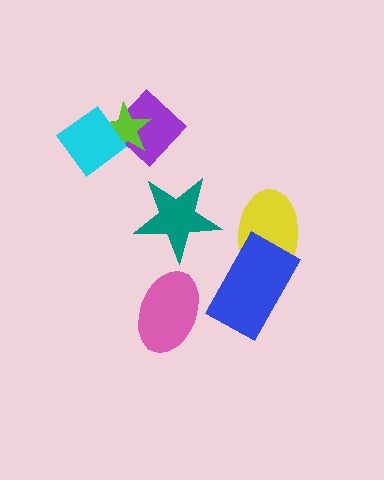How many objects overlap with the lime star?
2 objects overlap with the lime star.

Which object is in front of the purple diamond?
The lime star is in front of the purple diamond.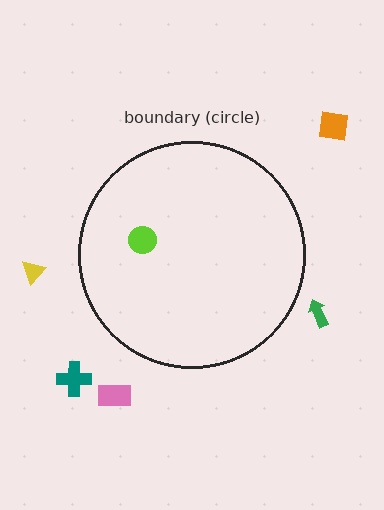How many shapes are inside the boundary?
1 inside, 5 outside.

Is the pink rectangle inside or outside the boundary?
Outside.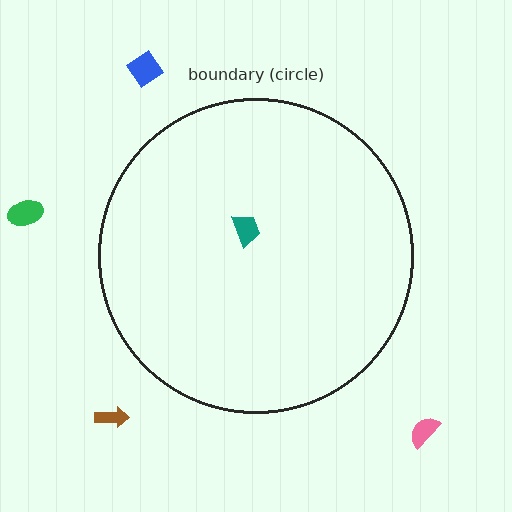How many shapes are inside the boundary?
1 inside, 4 outside.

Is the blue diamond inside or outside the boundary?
Outside.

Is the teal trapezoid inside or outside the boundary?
Inside.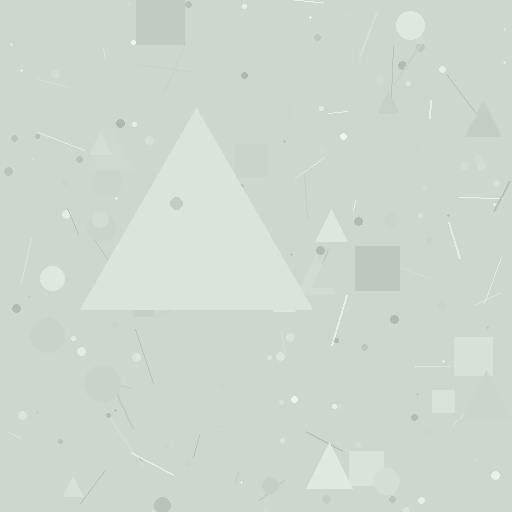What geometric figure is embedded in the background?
A triangle is embedded in the background.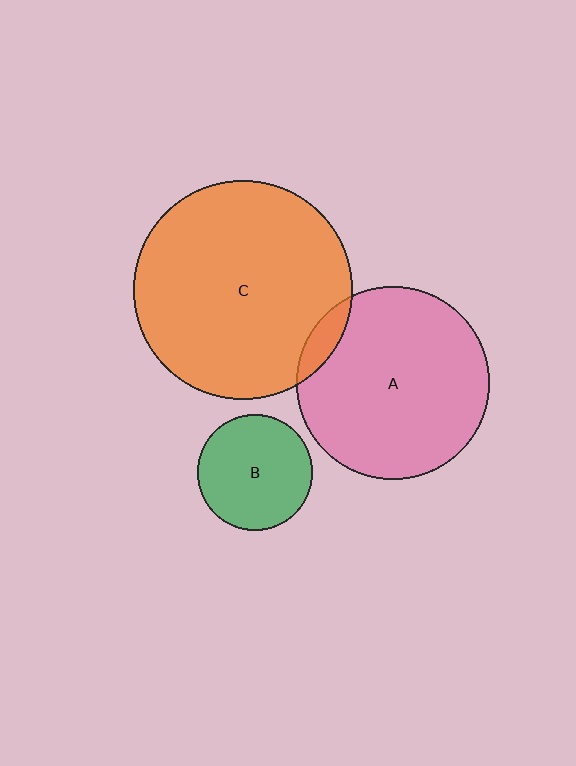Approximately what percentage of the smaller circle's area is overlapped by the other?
Approximately 5%.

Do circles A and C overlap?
Yes.